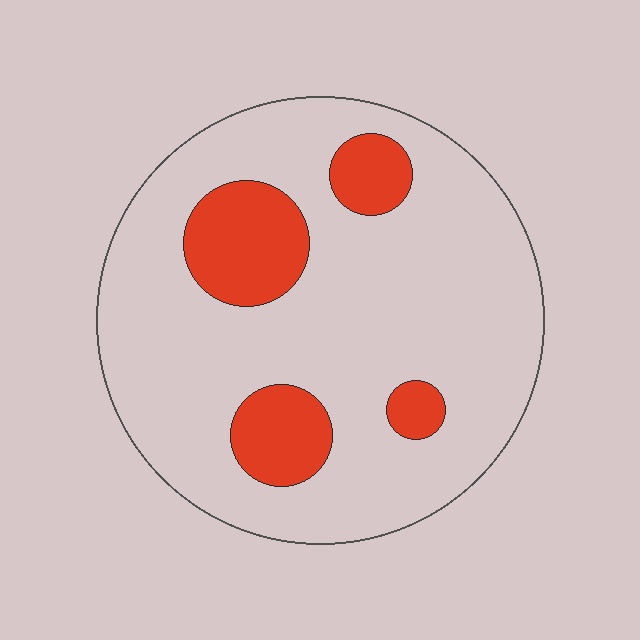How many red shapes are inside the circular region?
4.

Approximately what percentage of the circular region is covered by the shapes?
Approximately 20%.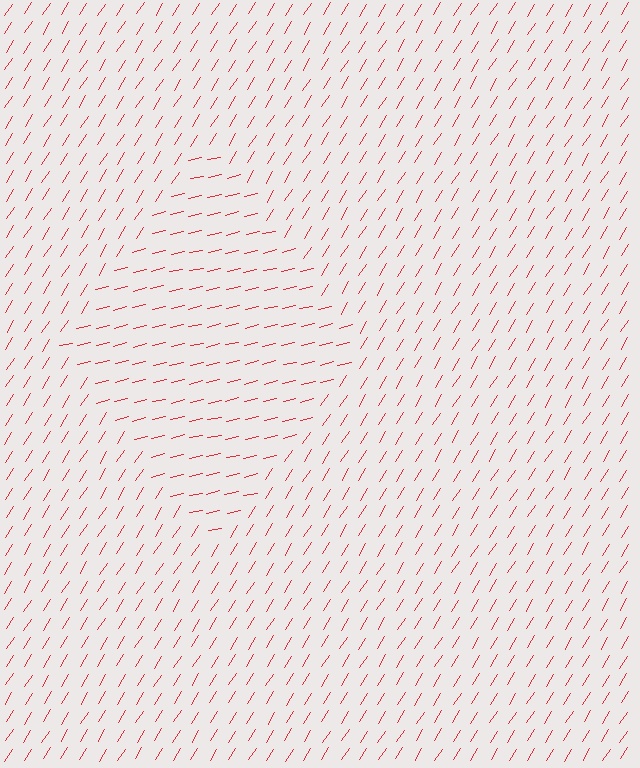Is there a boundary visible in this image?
Yes, there is a texture boundary formed by a change in line orientation.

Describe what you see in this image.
The image is filled with small red line segments. A diamond region in the image has lines oriented differently from the surrounding lines, creating a visible texture boundary.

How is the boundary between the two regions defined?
The boundary is defined purely by a change in line orientation (approximately 45 degrees difference). All lines are the same color and thickness.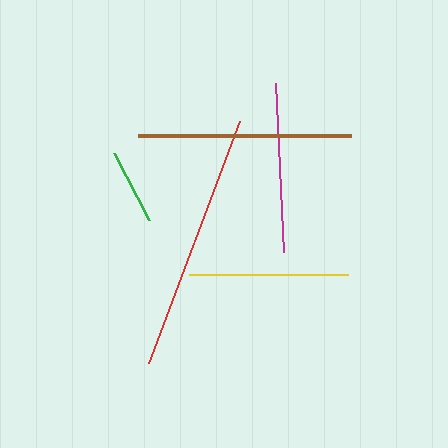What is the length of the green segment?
The green segment is approximately 75 pixels long.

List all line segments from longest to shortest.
From longest to shortest: red, brown, magenta, yellow, green.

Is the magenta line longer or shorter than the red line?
The red line is longer than the magenta line.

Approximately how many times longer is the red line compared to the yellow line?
The red line is approximately 1.6 times the length of the yellow line.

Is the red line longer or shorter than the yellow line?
The red line is longer than the yellow line.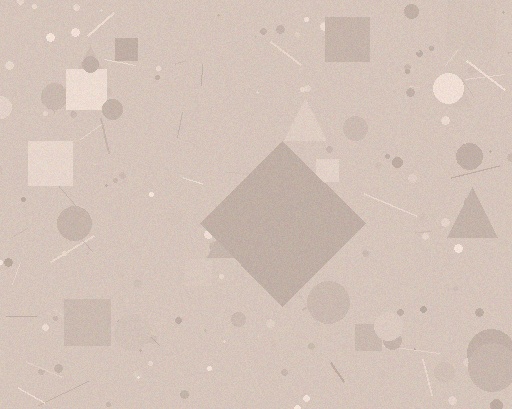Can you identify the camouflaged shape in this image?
The camouflaged shape is a diamond.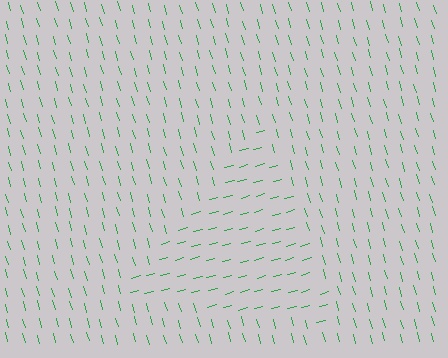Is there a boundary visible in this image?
Yes, there is a texture boundary formed by a change in line orientation.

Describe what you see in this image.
The image is filled with small green line segments. A triangle region in the image has lines oriented differently from the surrounding lines, creating a visible texture boundary.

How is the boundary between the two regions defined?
The boundary is defined purely by a change in line orientation (approximately 89 degrees difference). All lines are the same color and thickness.